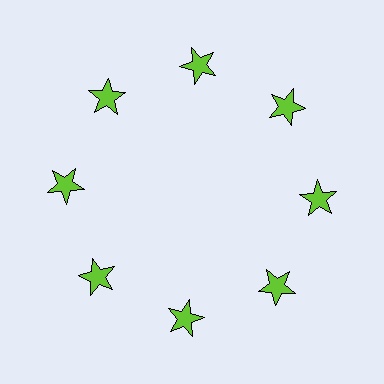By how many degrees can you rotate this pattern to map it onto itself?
The pattern maps onto itself every 45 degrees of rotation.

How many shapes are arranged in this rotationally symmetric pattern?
There are 8 shapes, arranged in 8 groups of 1.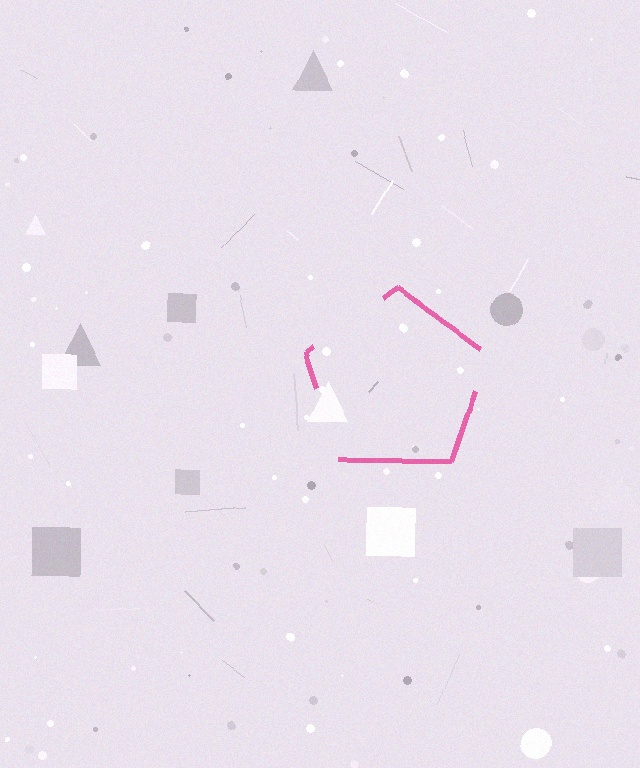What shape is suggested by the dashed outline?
The dashed outline suggests a pentagon.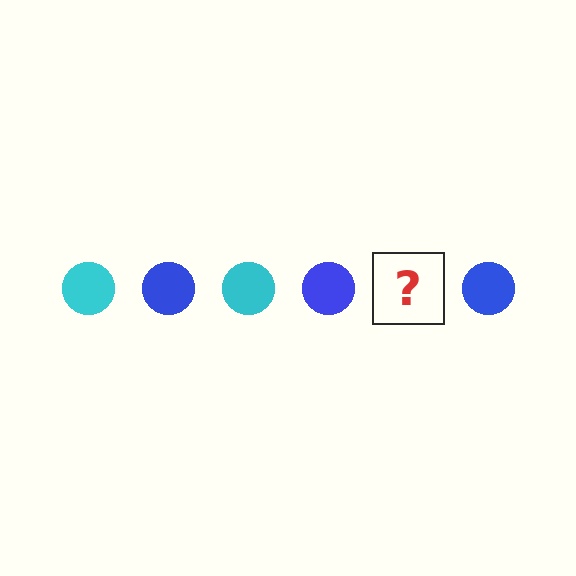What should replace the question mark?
The question mark should be replaced with a cyan circle.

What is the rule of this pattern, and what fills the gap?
The rule is that the pattern cycles through cyan, blue circles. The gap should be filled with a cyan circle.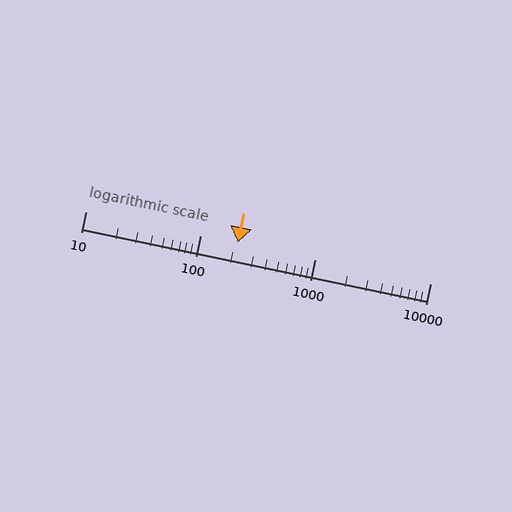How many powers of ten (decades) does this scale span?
The scale spans 3 decades, from 10 to 10000.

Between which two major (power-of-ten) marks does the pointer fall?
The pointer is between 100 and 1000.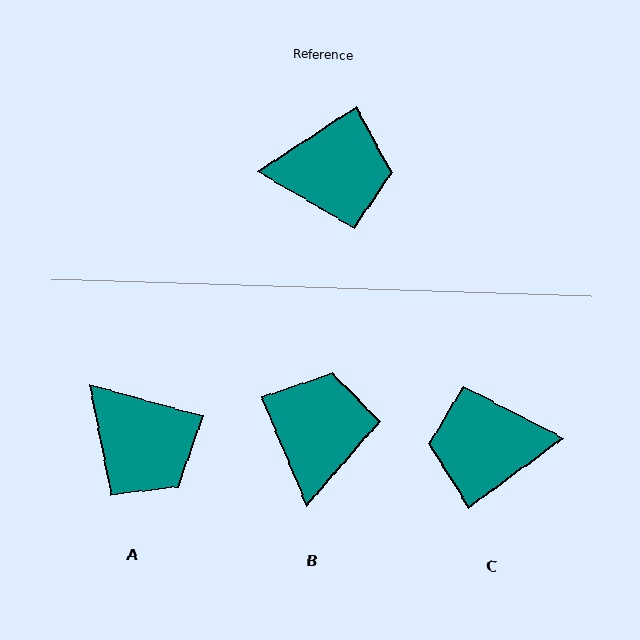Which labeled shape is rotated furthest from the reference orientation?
C, about 177 degrees away.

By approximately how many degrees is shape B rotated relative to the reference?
Approximately 79 degrees counter-clockwise.